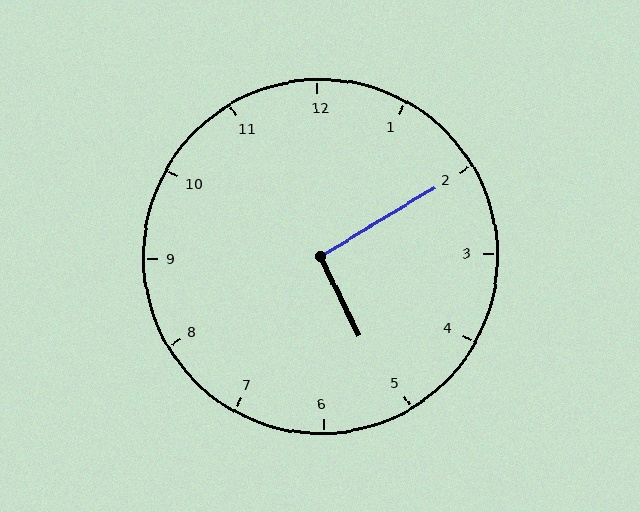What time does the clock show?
5:10.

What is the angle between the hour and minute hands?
Approximately 95 degrees.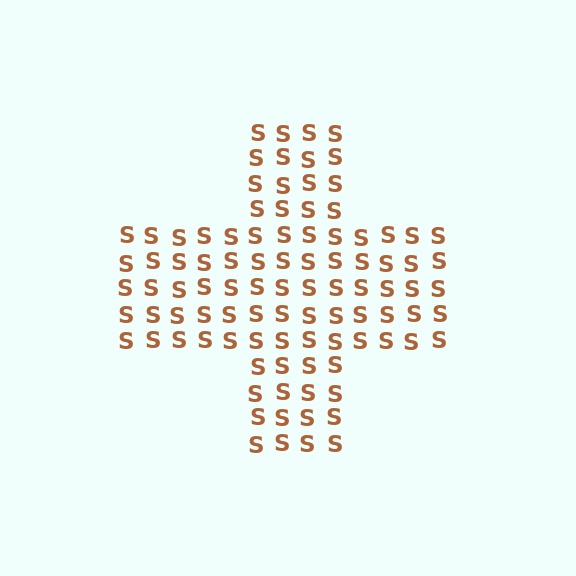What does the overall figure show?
The overall figure shows a cross.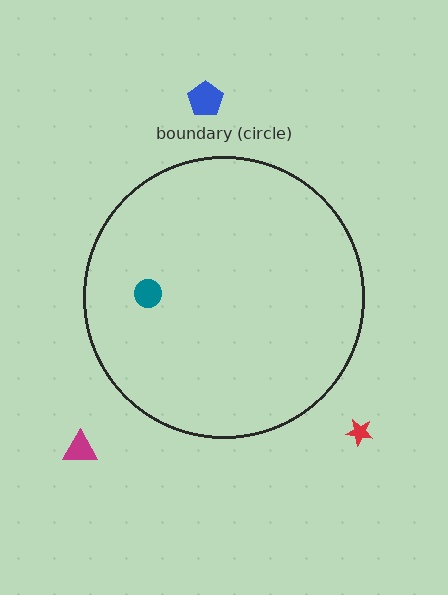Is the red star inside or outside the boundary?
Outside.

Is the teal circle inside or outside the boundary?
Inside.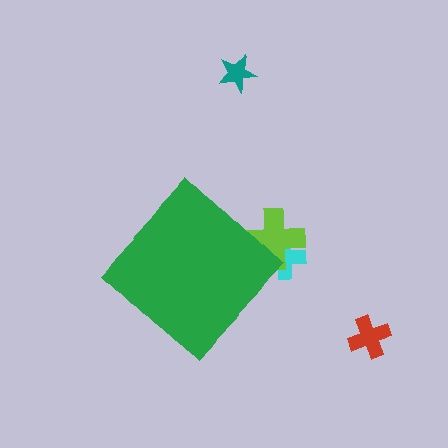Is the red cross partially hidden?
No, the red cross is fully visible.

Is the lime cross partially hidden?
Yes, the lime cross is partially hidden behind the green diamond.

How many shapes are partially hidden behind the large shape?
2 shapes are partially hidden.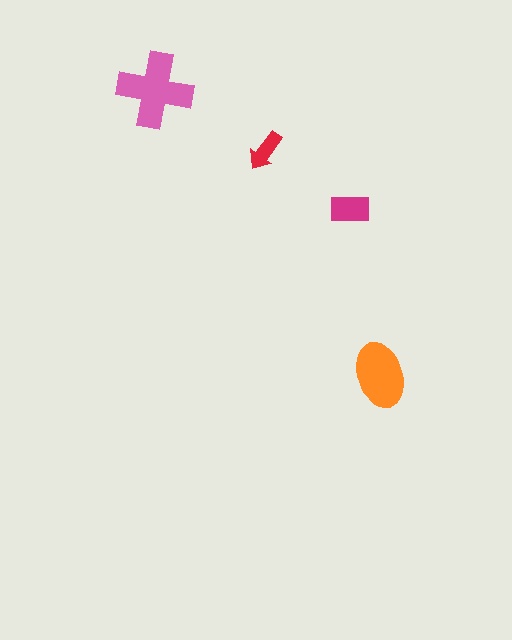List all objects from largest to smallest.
The pink cross, the orange ellipse, the magenta rectangle, the red arrow.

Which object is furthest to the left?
The pink cross is leftmost.